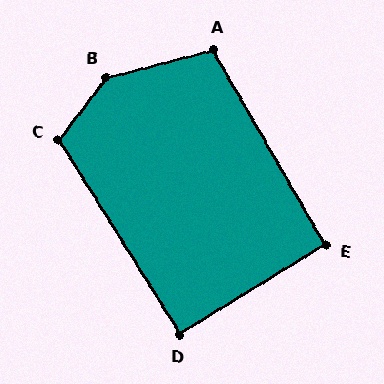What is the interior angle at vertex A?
Approximately 106 degrees (obtuse).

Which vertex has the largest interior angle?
B, at approximately 141 degrees.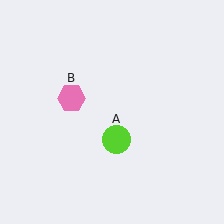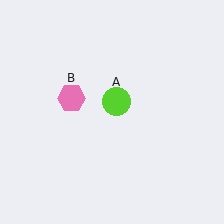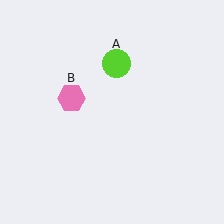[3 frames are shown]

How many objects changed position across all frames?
1 object changed position: lime circle (object A).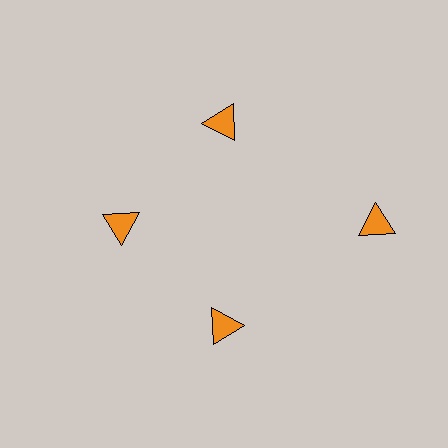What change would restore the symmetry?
The symmetry would be restored by moving it inward, back onto the ring so that all 4 triangles sit at equal angles and equal distance from the center.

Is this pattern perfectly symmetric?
No. The 4 orange triangles are arranged in a ring, but one element near the 3 o'clock position is pushed outward from the center, breaking the 4-fold rotational symmetry.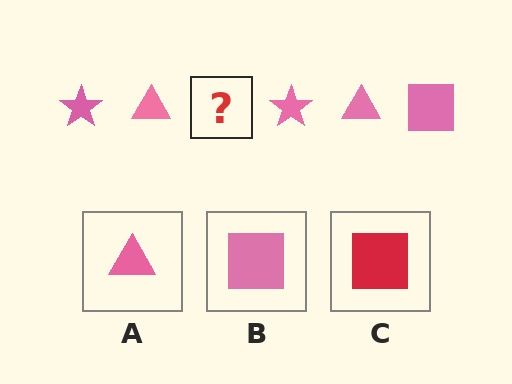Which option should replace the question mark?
Option B.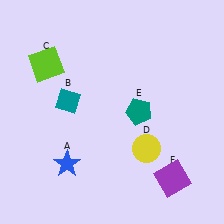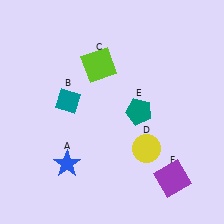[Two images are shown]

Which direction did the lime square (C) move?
The lime square (C) moved right.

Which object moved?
The lime square (C) moved right.